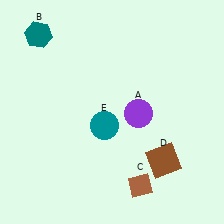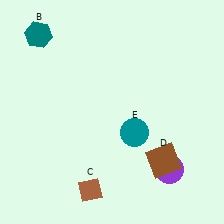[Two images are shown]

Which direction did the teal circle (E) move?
The teal circle (E) moved right.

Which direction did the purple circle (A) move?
The purple circle (A) moved down.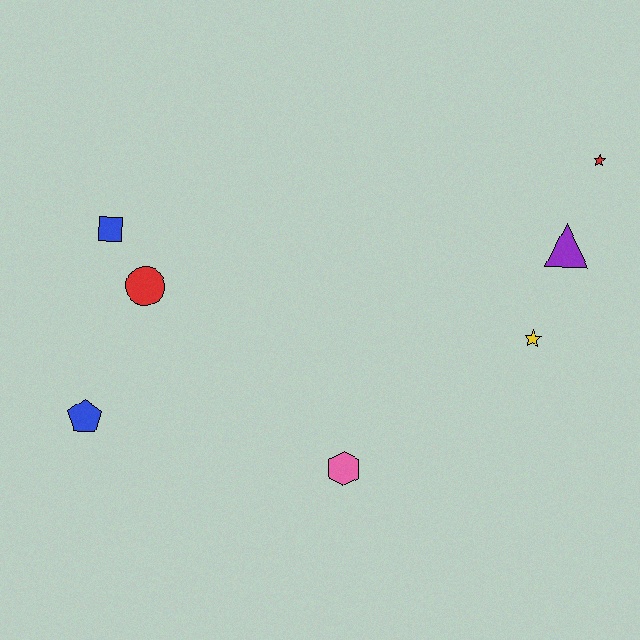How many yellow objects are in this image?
There is 1 yellow object.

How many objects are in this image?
There are 7 objects.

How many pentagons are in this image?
There is 1 pentagon.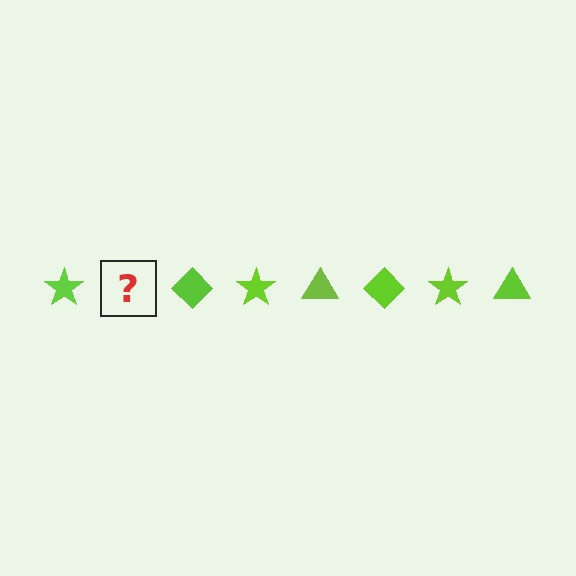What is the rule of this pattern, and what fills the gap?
The rule is that the pattern cycles through star, triangle, diamond shapes in lime. The gap should be filled with a lime triangle.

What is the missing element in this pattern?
The missing element is a lime triangle.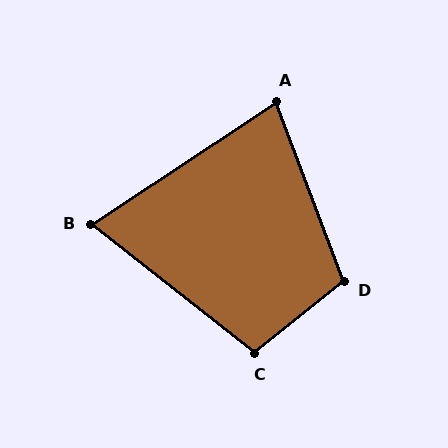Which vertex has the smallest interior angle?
B, at approximately 72 degrees.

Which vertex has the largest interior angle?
D, at approximately 108 degrees.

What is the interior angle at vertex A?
Approximately 77 degrees (acute).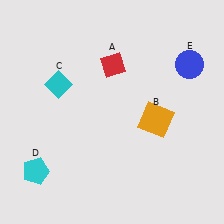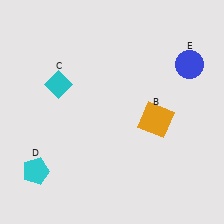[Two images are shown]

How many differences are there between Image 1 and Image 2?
There is 1 difference between the two images.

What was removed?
The red diamond (A) was removed in Image 2.